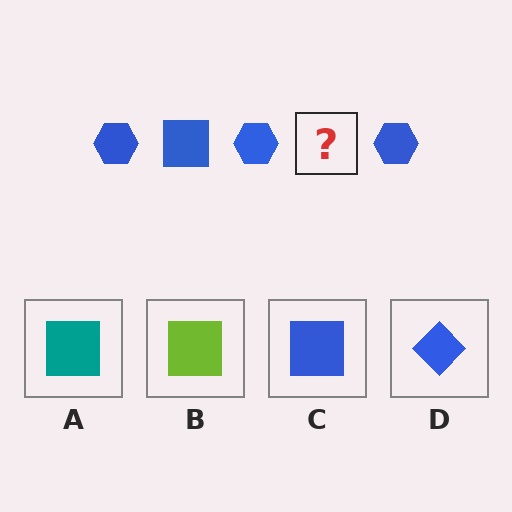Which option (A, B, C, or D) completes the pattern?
C.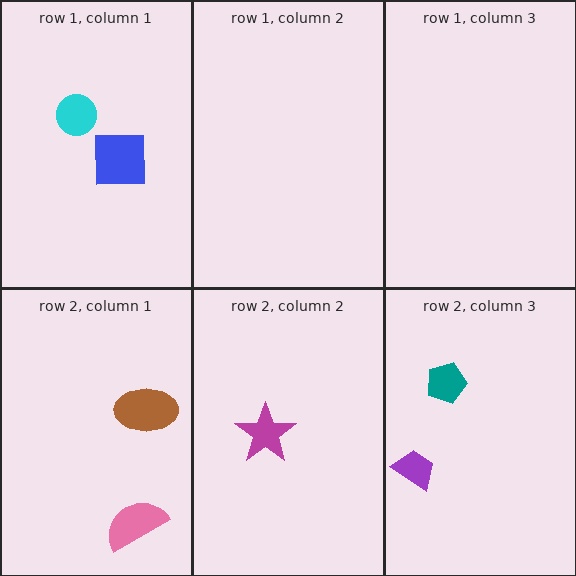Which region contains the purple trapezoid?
The row 2, column 3 region.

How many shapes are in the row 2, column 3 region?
2.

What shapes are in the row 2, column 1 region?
The pink semicircle, the brown ellipse.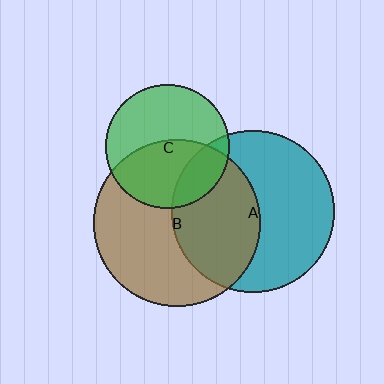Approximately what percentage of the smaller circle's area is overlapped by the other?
Approximately 20%.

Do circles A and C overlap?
Yes.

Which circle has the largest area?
Circle B (brown).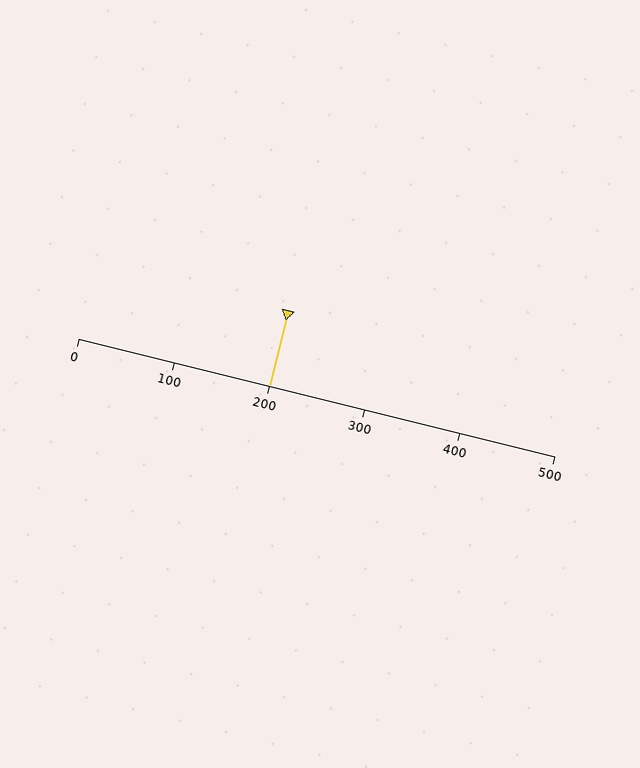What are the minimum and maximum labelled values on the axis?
The axis runs from 0 to 500.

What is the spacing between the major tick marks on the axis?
The major ticks are spaced 100 apart.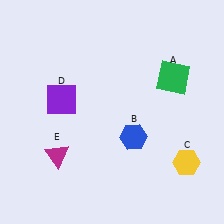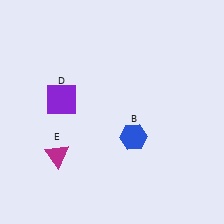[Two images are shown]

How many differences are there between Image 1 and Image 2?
There are 2 differences between the two images.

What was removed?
The yellow hexagon (C), the green square (A) were removed in Image 2.